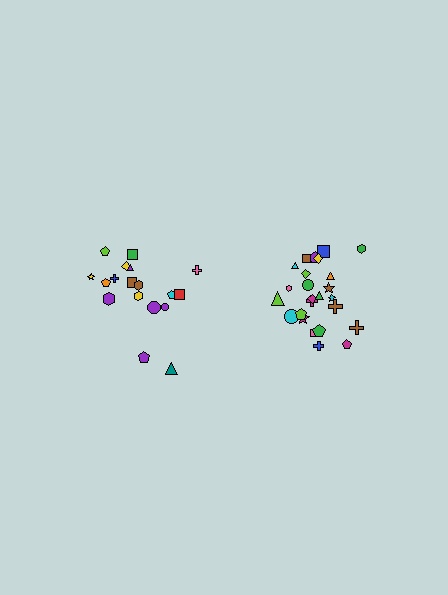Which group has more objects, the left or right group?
The right group.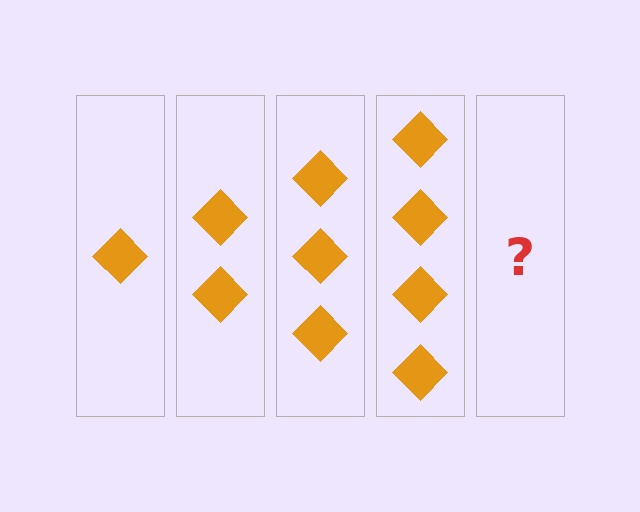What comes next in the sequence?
The next element should be 5 diamonds.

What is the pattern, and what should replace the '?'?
The pattern is that each step adds one more diamond. The '?' should be 5 diamonds.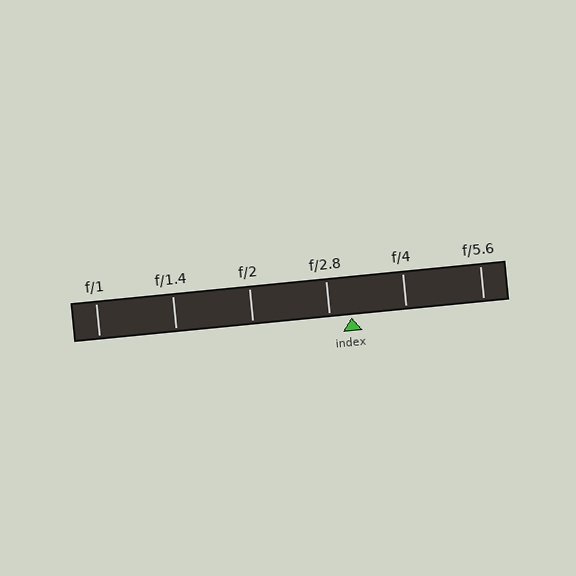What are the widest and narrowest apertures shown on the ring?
The widest aperture shown is f/1 and the narrowest is f/5.6.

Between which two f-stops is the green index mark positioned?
The index mark is between f/2.8 and f/4.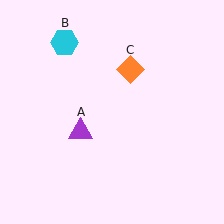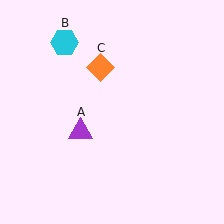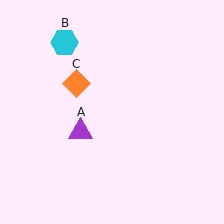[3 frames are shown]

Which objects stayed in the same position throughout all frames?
Purple triangle (object A) and cyan hexagon (object B) remained stationary.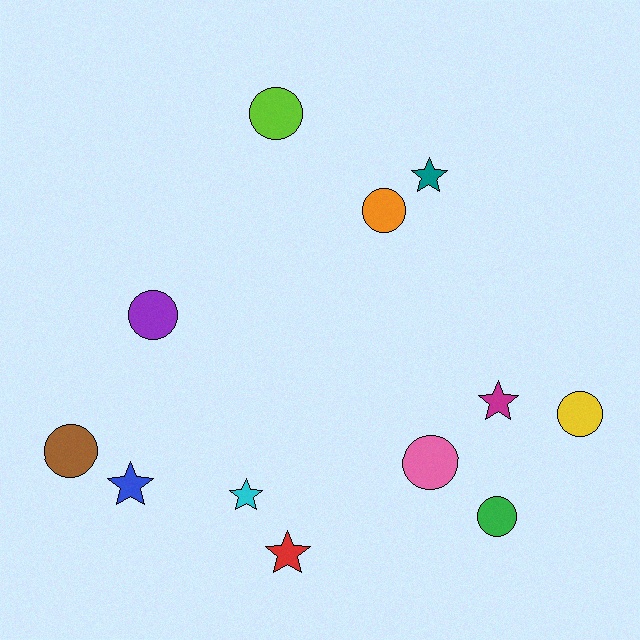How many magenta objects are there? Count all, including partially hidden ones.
There is 1 magenta object.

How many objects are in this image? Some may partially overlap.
There are 12 objects.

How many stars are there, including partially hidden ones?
There are 5 stars.